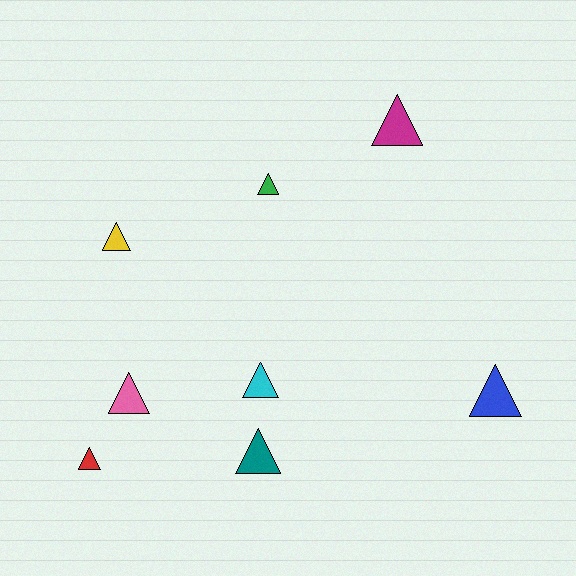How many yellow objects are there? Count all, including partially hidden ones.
There is 1 yellow object.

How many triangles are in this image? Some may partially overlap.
There are 8 triangles.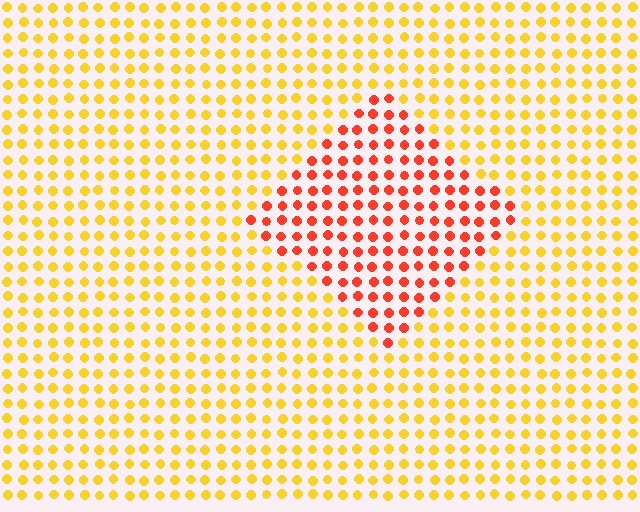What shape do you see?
I see a diamond.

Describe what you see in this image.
The image is filled with small yellow elements in a uniform arrangement. A diamond-shaped region is visible where the elements are tinted to a slightly different hue, forming a subtle color boundary.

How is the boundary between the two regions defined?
The boundary is defined purely by a slight shift in hue (about 45 degrees). Spacing, size, and orientation are identical on both sides.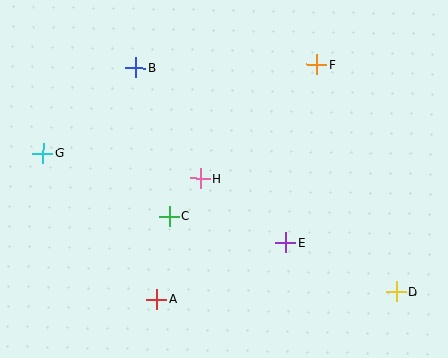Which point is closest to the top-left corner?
Point B is closest to the top-left corner.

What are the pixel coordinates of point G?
Point G is at (43, 153).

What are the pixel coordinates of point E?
Point E is at (285, 243).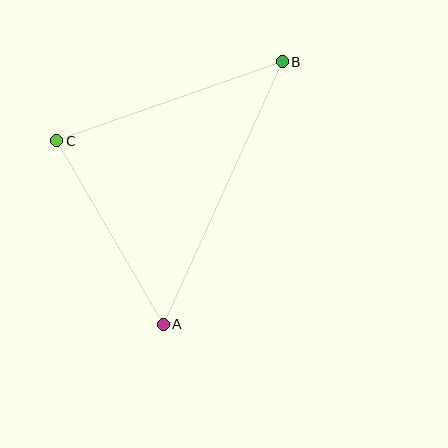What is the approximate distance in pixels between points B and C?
The distance between B and C is approximately 239 pixels.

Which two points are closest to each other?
Points A and C are closest to each other.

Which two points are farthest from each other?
Points A and B are farthest from each other.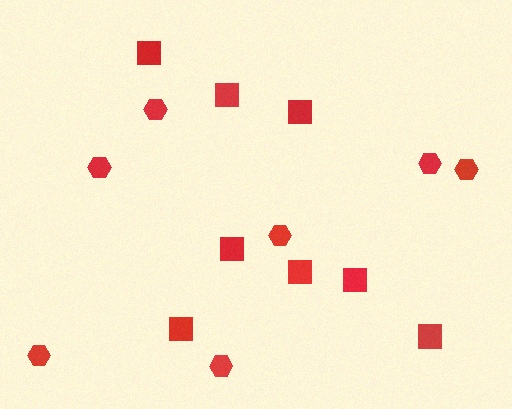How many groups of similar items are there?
There are 2 groups: one group of squares (8) and one group of hexagons (7).